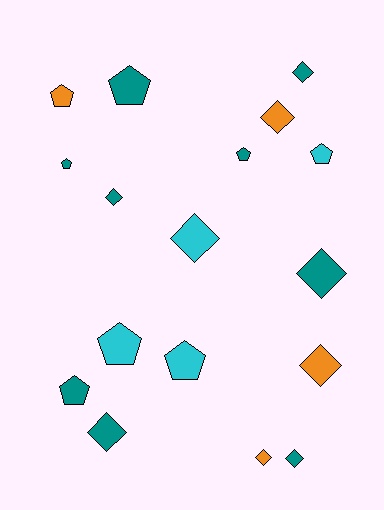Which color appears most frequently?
Teal, with 9 objects.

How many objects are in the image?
There are 17 objects.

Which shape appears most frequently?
Diamond, with 9 objects.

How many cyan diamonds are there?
There is 1 cyan diamond.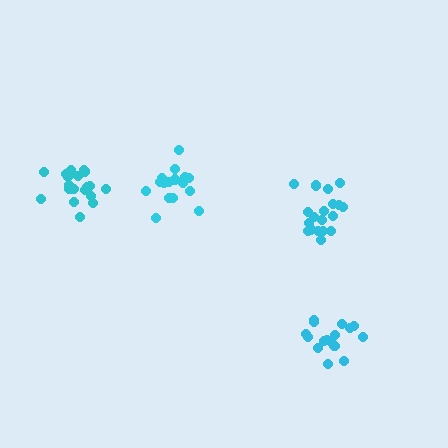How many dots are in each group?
Group 1: 16 dots, Group 2: 19 dots, Group 3: 16 dots, Group 4: 19 dots (70 total).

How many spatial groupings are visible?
There are 4 spatial groupings.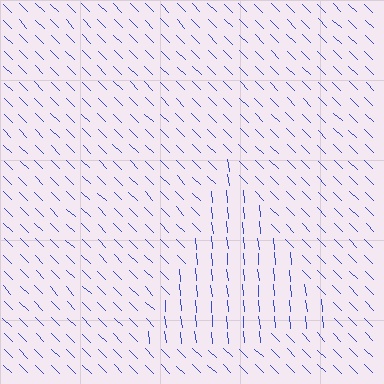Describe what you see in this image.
The image is filled with small blue line segments. A triangle region in the image has lines oriented differently from the surrounding lines, creating a visible texture boundary.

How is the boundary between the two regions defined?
The boundary is defined purely by a change in line orientation (approximately 39 degrees difference). All lines are the same color and thickness.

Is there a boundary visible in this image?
Yes, there is a texture boundary formed by a change in line orientation.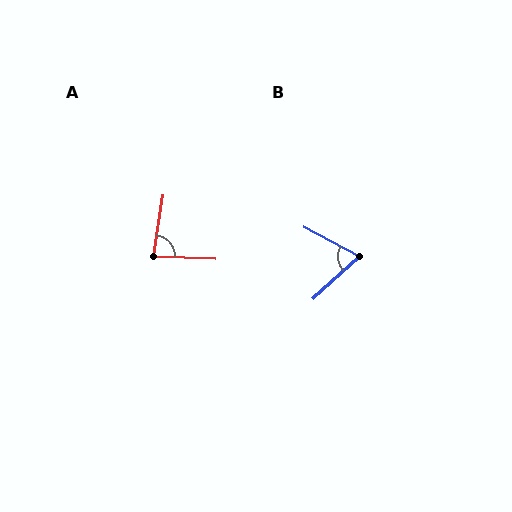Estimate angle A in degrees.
Approximately 84 degrees.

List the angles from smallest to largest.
B (71°), A (84°).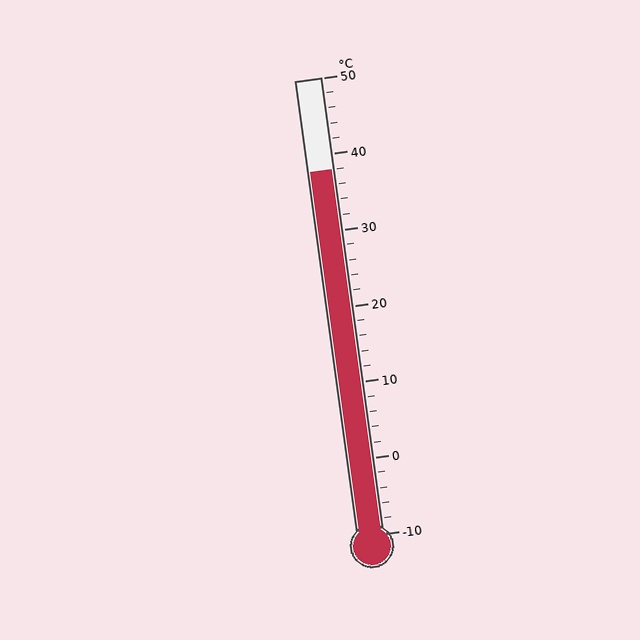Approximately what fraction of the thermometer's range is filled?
The thermometer is filled to approximately 80% of its range.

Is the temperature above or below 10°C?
The temperature is above 10°C.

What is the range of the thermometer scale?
The thermometer scale ranges from -10°C to 50°C.